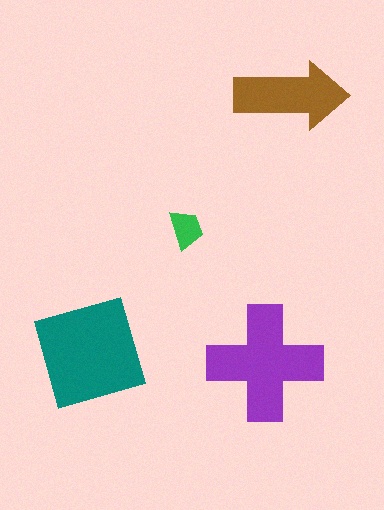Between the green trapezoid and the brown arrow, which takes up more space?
The brown arrow.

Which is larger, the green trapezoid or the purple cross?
The purple cross.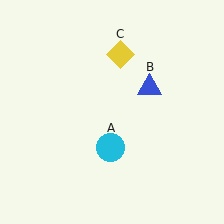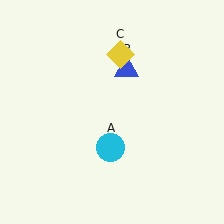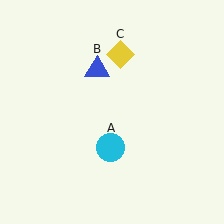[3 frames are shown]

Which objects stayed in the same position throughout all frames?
Cyan circle (object A) and yellow diamond (object C) remained stationary.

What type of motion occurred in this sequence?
The blue triangle (object B) rotated counterclockwise around the center of the scene.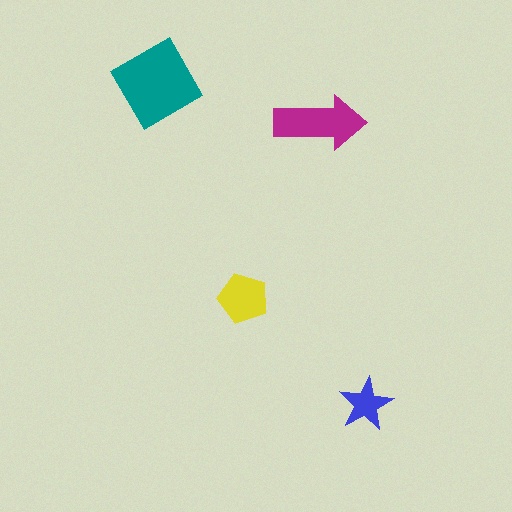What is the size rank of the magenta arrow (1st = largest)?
2nd.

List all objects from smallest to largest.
The blue star, the yellow pentagon, the magenta arrow, the teal diamond.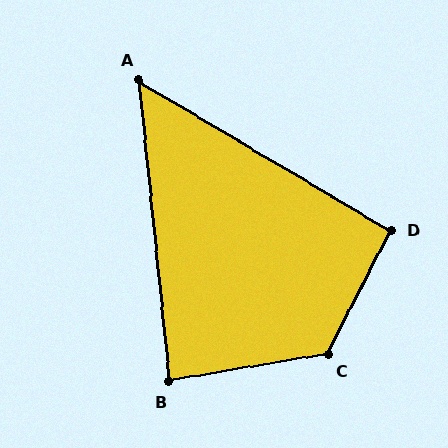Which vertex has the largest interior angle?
C, at approximately 126 degrees.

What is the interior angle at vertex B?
Approximately 86 degrees (approximately right).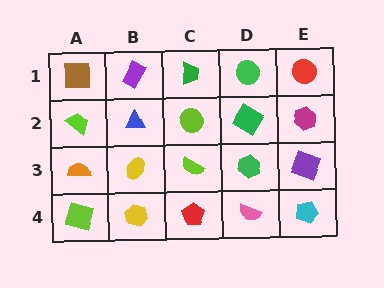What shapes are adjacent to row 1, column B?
A blue triangle (row 2, column B), a brown square (row 1, column A), a green trapezoid (row 1, column C).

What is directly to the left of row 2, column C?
A blue triangle.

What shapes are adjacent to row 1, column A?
A lime trapezoid (row 2, column A), a purple rectangle (row 1, column B).